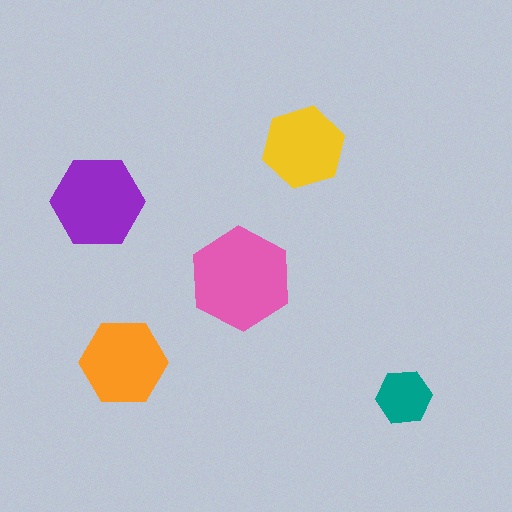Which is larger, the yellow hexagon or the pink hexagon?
The pink one.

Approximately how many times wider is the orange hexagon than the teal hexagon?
About 1.5 times wider.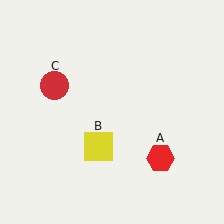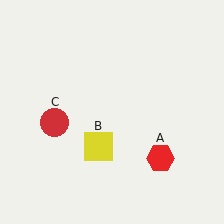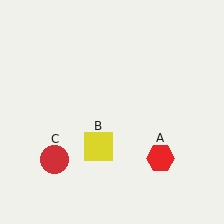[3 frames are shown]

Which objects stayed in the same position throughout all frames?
Red hexagon (object A) and yellow square (object B) remained stationary.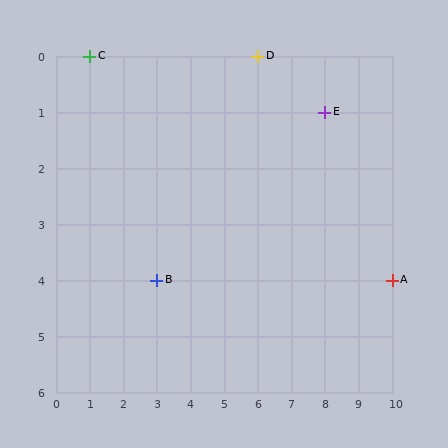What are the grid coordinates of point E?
Point E is at grid coordinates (8, 1).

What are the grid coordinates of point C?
Point C is at grid coordinates (1, 0).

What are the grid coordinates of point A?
Point A is at grid coordinates (10, 4).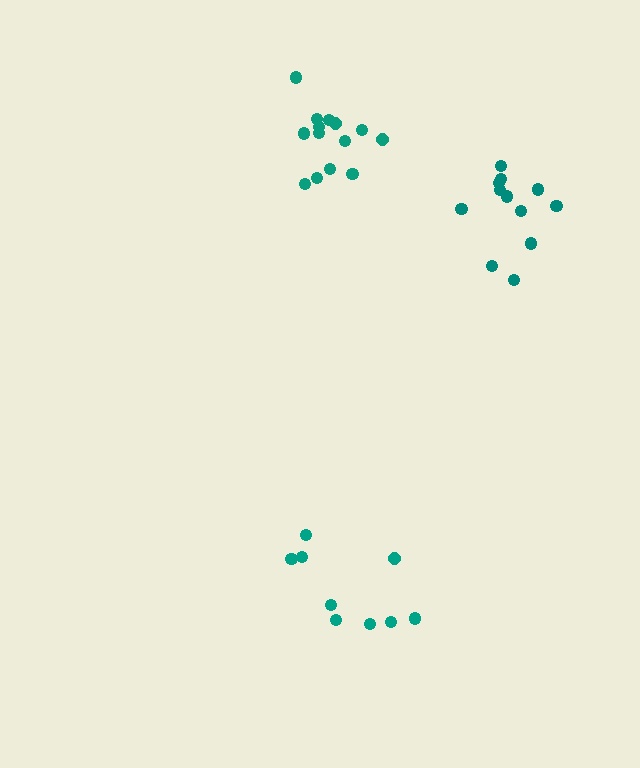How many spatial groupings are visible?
There are 3 spatial groupings.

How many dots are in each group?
Group 1: 9 dots, Group 2: 12 dots, Group 3: 14 dots (35 total).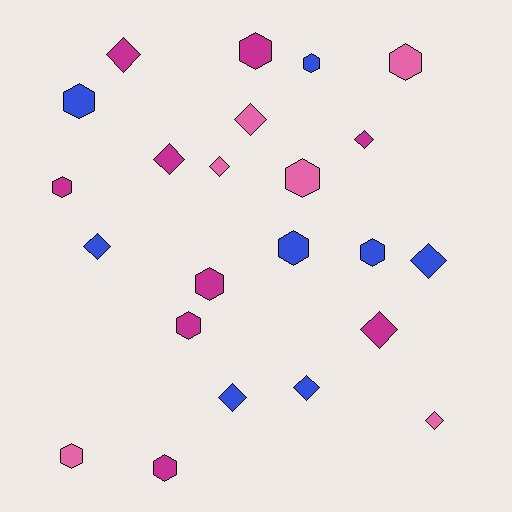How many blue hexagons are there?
There are 4 blue hexagons.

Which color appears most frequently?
Magenta, with 9 objects.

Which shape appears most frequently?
Hexagon, with 12 objects.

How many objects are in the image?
There are 23 objects.